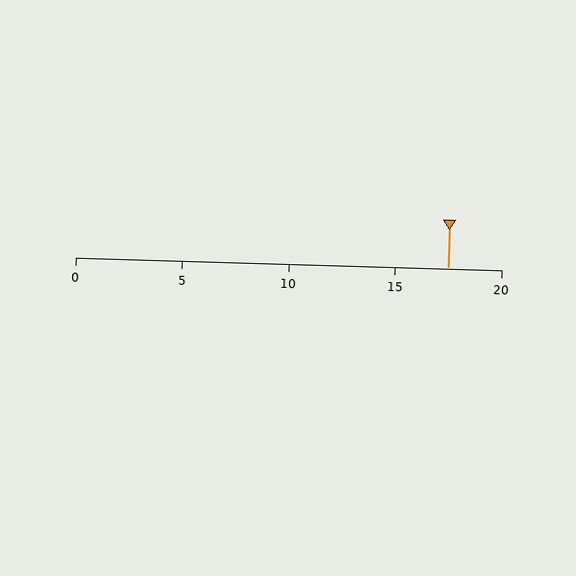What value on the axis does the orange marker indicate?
The marker indicates approximately 17.5.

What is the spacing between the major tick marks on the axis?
The major ticks are spaced 5 apart.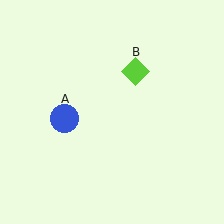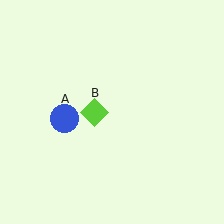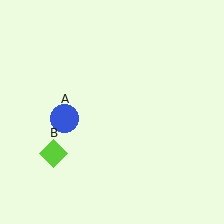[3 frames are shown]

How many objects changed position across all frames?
1 object changed position: lime diamond (object B).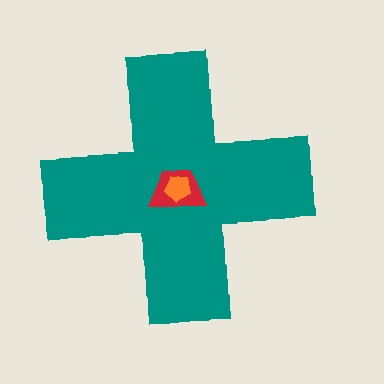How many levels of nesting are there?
3.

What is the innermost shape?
The orange pentagon.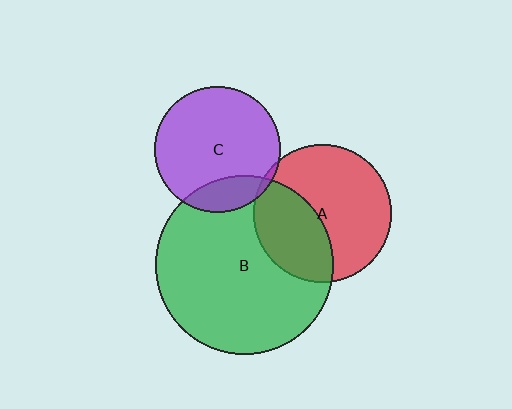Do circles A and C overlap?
Yes.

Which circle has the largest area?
Circle B (green).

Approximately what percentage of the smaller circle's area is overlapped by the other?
Approximately 5%.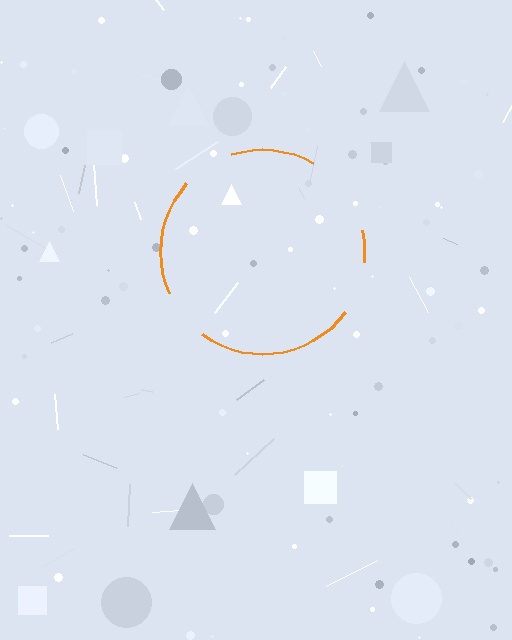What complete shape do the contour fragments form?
The contour fragments form a circle.